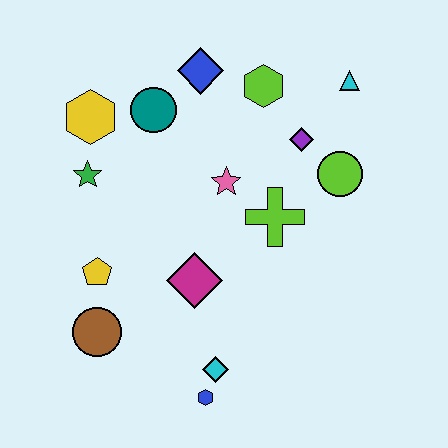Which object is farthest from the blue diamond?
The blue hexagon is farthest from the blue diamond.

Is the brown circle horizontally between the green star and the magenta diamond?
Yes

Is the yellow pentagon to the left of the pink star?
Yes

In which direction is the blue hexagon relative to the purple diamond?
The blue hexagon is below the purple diamond.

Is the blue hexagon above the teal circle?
No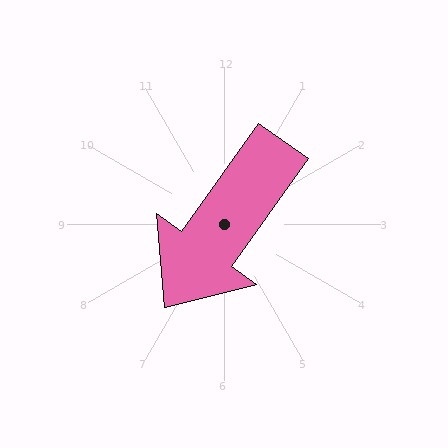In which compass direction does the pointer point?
Southwest.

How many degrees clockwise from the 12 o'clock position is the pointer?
Approximately 216 degrees.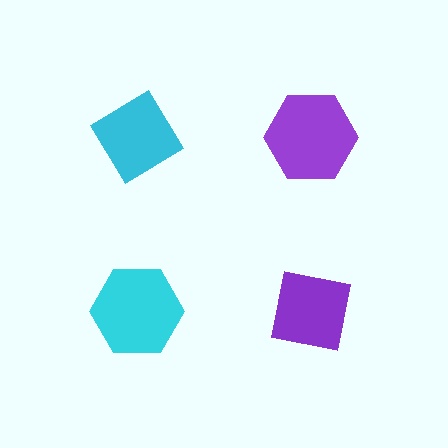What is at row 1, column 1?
A cyan diamond.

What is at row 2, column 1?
A cyan hexagon.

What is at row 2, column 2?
A purple square.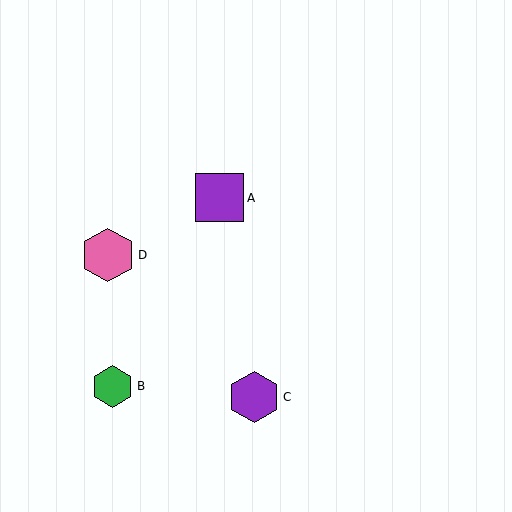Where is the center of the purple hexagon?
The center of the purple hexagon is at (254, 397).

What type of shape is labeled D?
Shape D is a pink hexagon.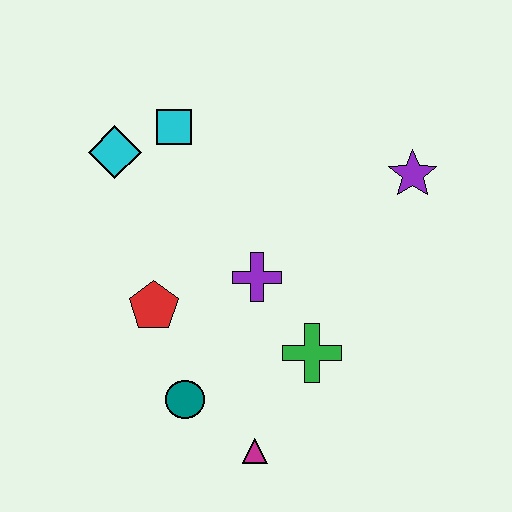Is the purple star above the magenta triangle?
Yes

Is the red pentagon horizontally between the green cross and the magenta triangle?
No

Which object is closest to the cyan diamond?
The cyan square is closest to the cyan diamond.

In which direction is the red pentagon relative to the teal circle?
The red pentagon is above the teal circle.